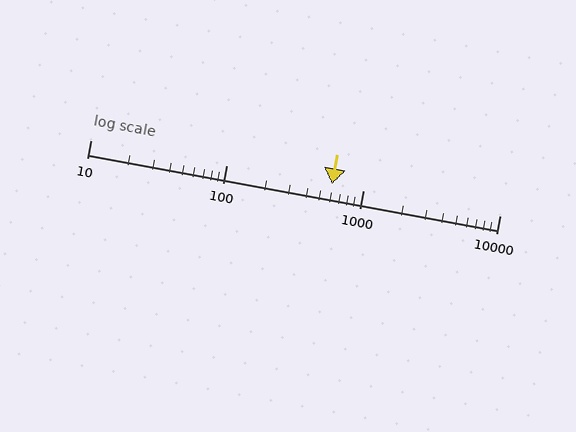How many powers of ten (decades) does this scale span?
The scale spans 3 decades, from 10 to 10000.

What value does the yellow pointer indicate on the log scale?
The pointer indicates approximately 590.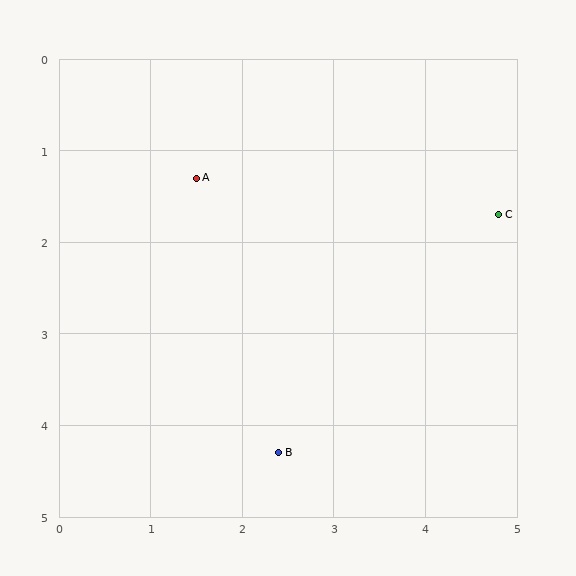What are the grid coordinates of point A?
Point A is at approximately (1.5, 1.3).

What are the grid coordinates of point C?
Point C is at approximately (4.8, 1.7).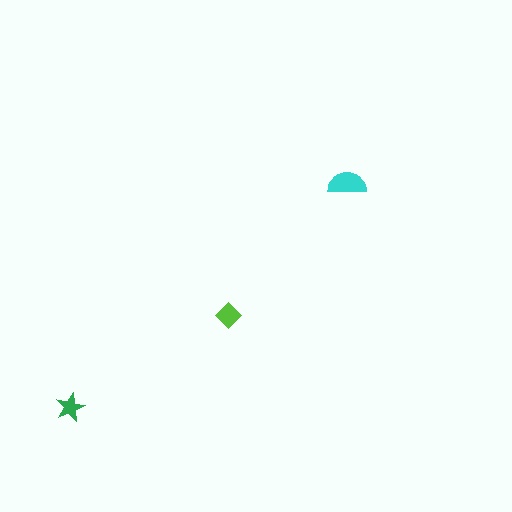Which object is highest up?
The cyan semicircle is topmost.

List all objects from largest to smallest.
The cyan semicircle, the lime diamond, the green star.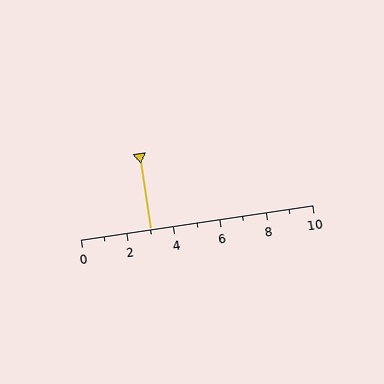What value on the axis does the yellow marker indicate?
The marker indicates approximately 3.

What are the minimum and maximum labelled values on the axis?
The axis runs from 0 to 10.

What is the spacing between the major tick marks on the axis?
The major ticks are spaced 2 apart.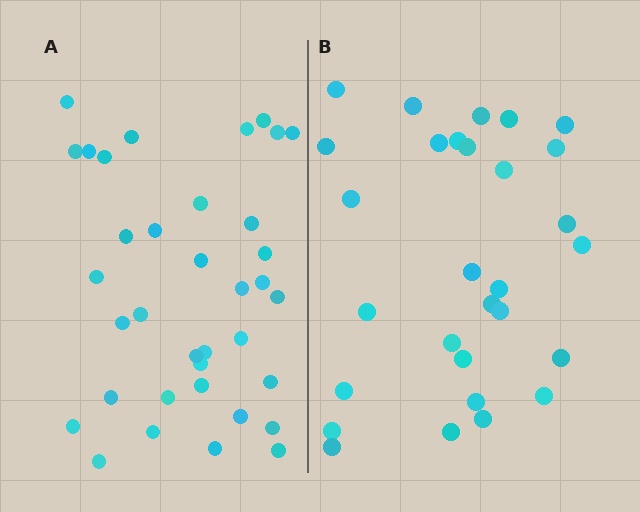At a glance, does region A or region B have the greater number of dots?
Region A (the left region) has more dots.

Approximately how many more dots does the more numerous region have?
Region A has roughly 8 or so more dots than region B.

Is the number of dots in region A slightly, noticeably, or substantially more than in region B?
Region A has only slightly more — the two regions are fairly close. The ratio is roughly 1.2 to 1.